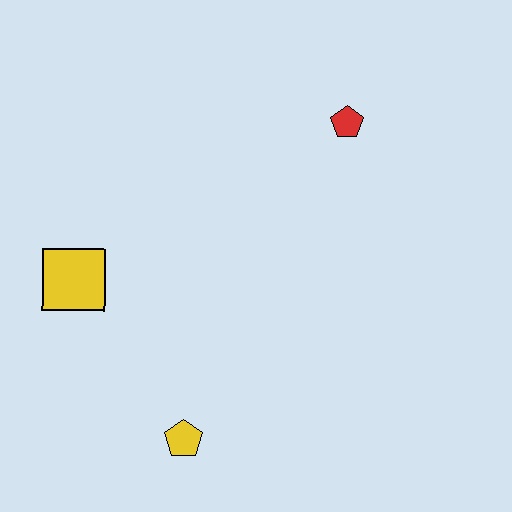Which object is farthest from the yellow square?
The red pentagon is farthest from the yellow square.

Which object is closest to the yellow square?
The yellow pentagon is closest to the yellow square.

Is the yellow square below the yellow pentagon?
No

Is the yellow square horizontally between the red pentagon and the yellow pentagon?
No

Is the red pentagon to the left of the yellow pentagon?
No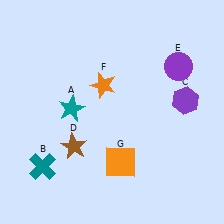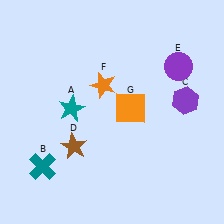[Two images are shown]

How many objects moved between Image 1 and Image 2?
1 object moved between the two images.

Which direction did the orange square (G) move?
The orange square (G) moved up.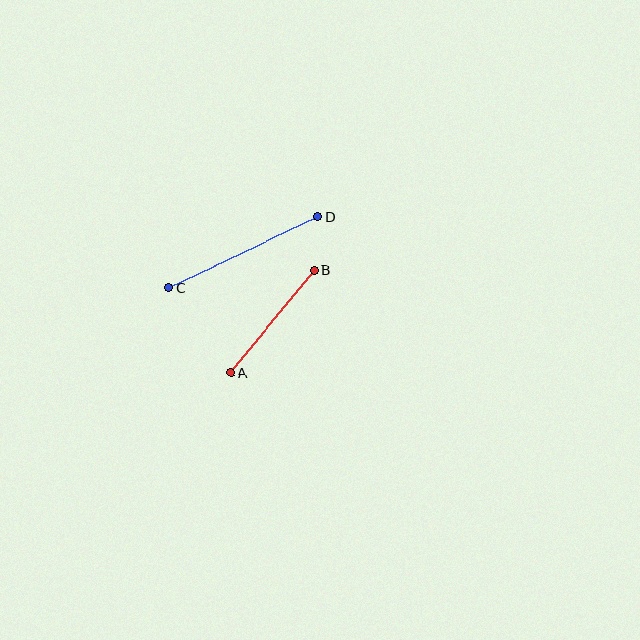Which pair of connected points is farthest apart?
Points C and D are farthest apart.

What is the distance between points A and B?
The distance is approximately 131 pixels.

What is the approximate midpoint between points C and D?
The midpoint is at approximately (243, 252) pixels.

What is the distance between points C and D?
The distance is approximately 166 pixels.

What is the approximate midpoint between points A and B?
The midpoint is at approximately (272, 321) pixels.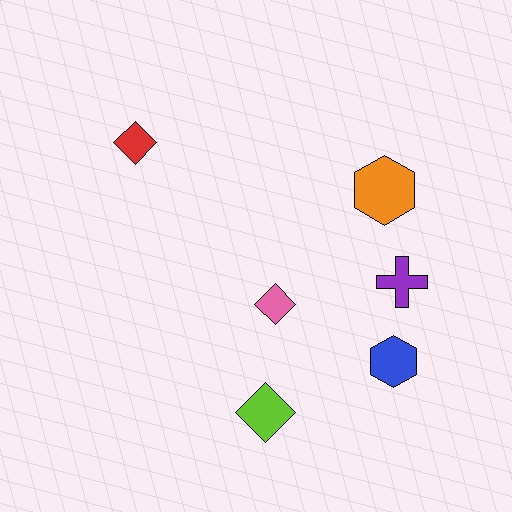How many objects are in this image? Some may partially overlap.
There are 6 objects.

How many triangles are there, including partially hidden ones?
There are no triangles.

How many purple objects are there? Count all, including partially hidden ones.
There is 1 purple object.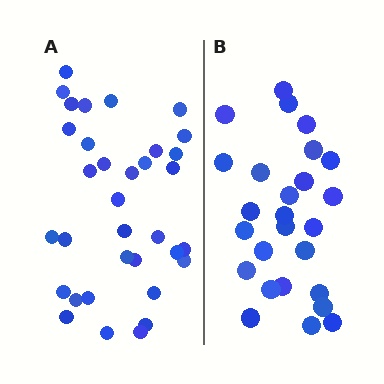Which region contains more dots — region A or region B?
Region A (the left region) has more dots.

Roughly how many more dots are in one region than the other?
Region A has roughly 8 or so more dots than region B.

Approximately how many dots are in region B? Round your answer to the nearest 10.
About 30 dots. (The exact count is 26, which rounds to 30.)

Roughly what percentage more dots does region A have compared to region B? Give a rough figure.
About 30% more.